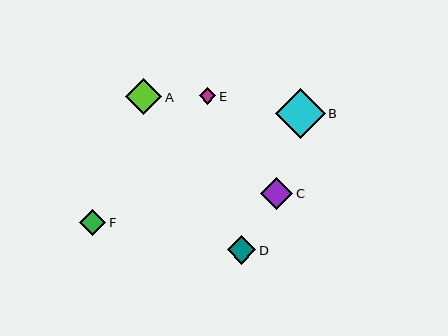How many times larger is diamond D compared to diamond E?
Diamond D is approximately 1.7 times the size of diamond E.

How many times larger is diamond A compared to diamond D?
Diamond A is approximately 1.3 times the size of diamond D.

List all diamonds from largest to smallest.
From largest to smallest: B, A, C, D, F, E.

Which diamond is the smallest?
Diamond E is the smallest with a size of approximately 16 pixels.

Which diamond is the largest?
Diamond B is the largest with a size of approximately 50 pixels.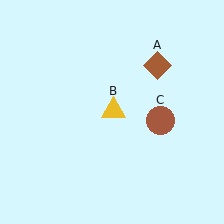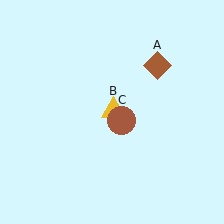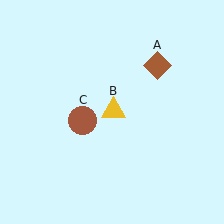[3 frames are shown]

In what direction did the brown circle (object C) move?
The brown circle (object C) moved left.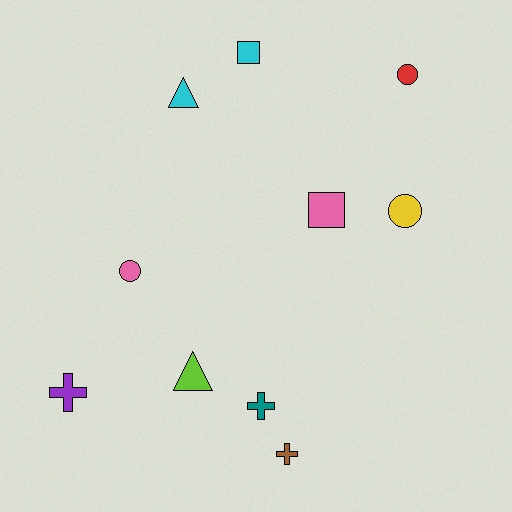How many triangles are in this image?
There are 2 triangles.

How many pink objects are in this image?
There are 2 pink objects.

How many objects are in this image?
There are 10 objects.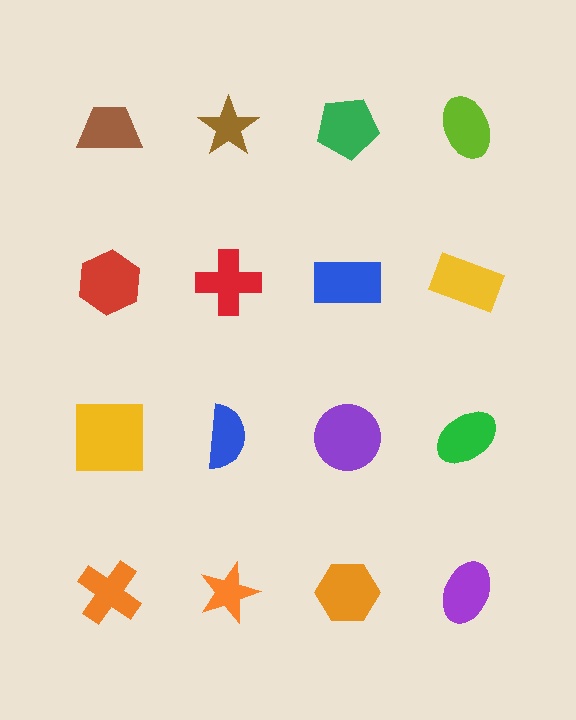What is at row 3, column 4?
A green ellipse.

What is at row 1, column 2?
A brown star.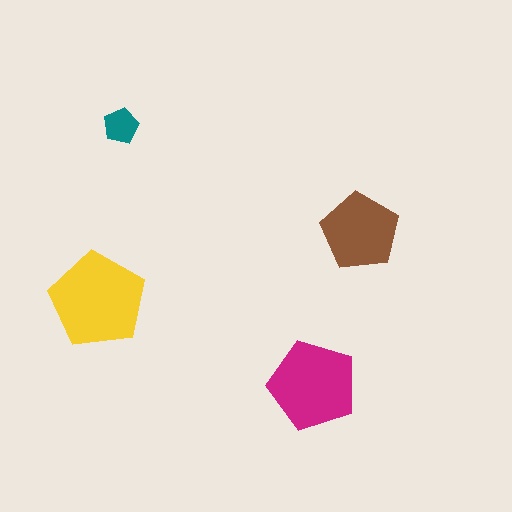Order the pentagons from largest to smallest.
the yellow one, the magenta one, the brown one, the teal one.